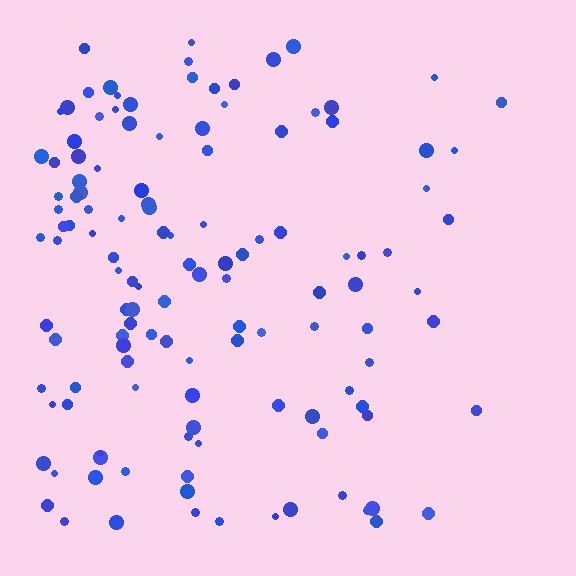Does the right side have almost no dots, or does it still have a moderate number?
Still a moderate number, just noticeably fewer than the left.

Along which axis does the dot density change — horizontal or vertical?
Horizontal.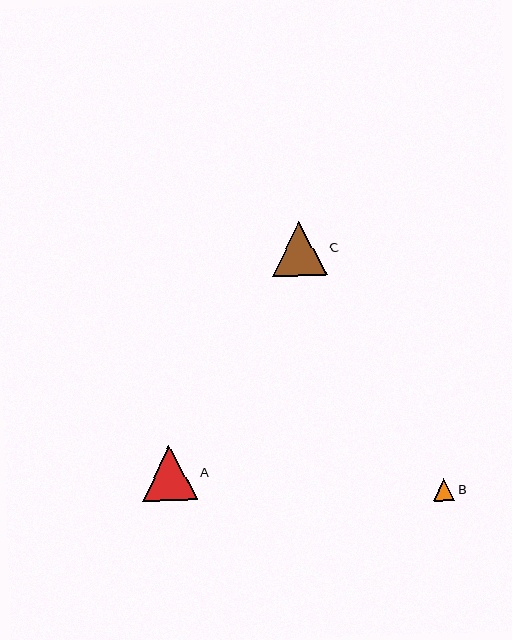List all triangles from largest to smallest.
From largest to smallest: A, C, B.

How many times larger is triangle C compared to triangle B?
Triangle C is approximately 2.5 times the size of triangle B.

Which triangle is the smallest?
Triangle B is the smallest with a size of approximately 22 pixels.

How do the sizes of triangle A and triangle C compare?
Triangle A and triangle C are approximately the same size.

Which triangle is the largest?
Triangle A is the largest with a size of approximately 55 pixels.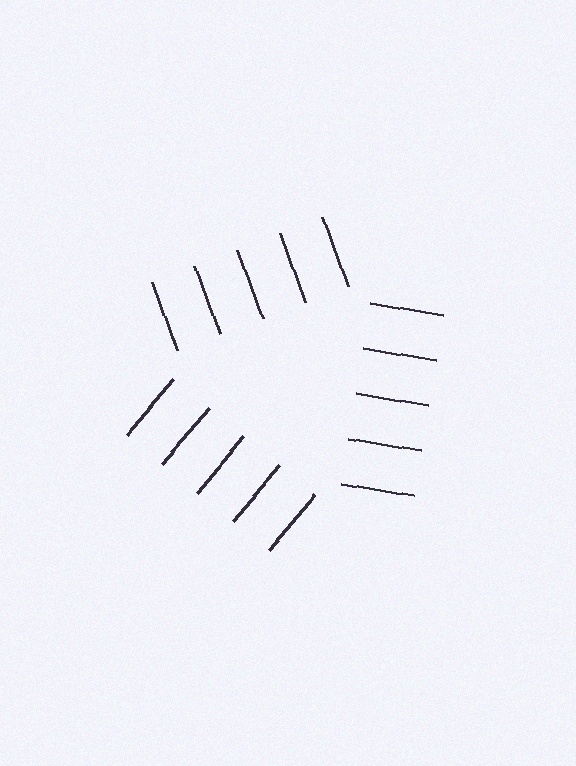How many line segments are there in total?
15 — 5 along each of the 3 edges.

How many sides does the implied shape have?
3 sides — the line-ends trace a triangle.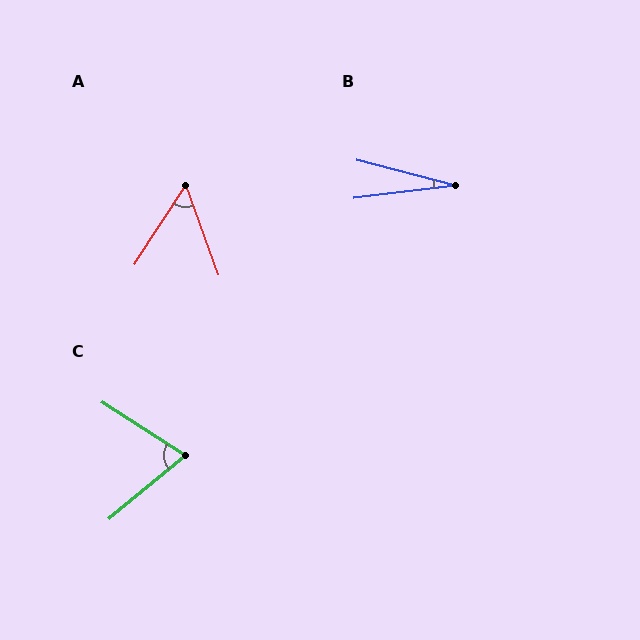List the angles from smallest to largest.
B (21°), A (53°), C (72°).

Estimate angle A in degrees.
Approximately 53 degrees.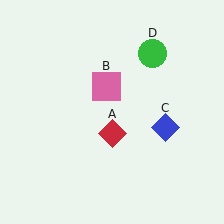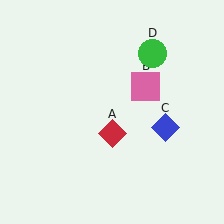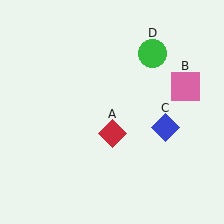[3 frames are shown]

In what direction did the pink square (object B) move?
The pink square (object B) moved right.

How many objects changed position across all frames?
1 object changed position: pink square (object B).